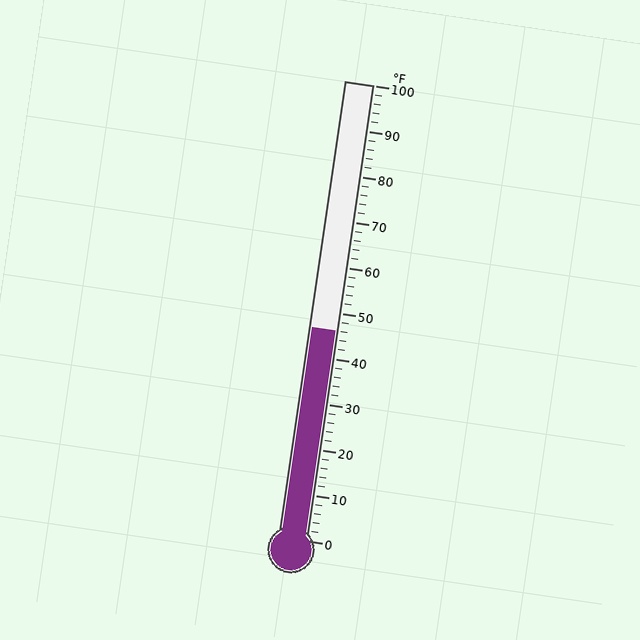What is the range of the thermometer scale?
The thermometer scale ranges from 0°F to 100°F.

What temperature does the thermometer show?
The thermometer shows approximately 46°F.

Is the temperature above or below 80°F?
The temperature is below 80°F.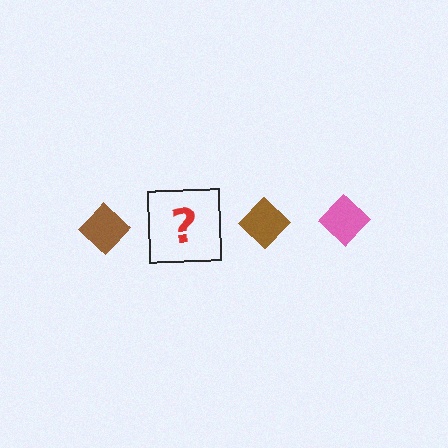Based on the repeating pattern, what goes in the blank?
The blank should be a pink diamond.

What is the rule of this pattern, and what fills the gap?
The rule is that the pattern cycles through brown, pink diamonds. The gap should be filled with a pink diamond.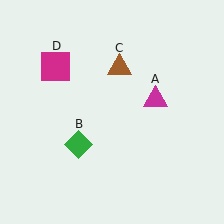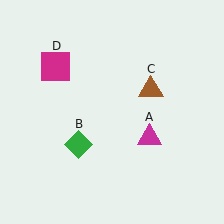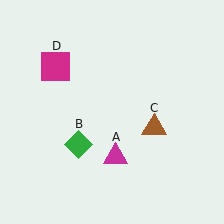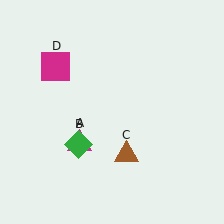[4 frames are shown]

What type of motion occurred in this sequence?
The magenta triangle (object A), brown triangle (object C) rotated clockwise around the center of the scene.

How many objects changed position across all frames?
2 objects changed position: magenta triangle (object A), brown triangle (object C).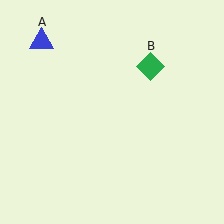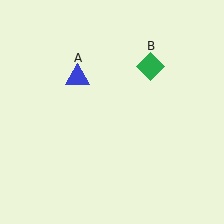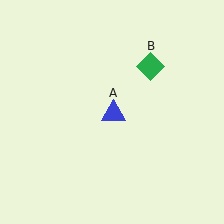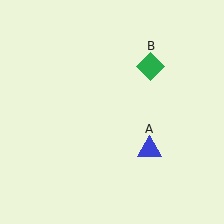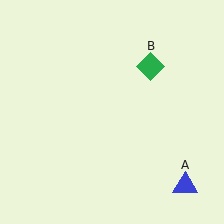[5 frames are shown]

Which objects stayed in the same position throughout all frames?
Green diamond (object B) remained stationary.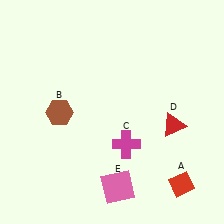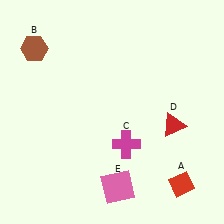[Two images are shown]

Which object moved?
The brown hexagon (B) moved up.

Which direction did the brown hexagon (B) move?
The brown hexagon (B) moved up.